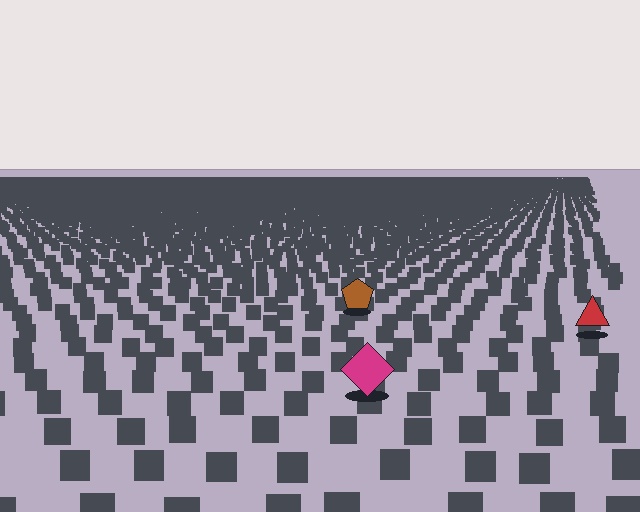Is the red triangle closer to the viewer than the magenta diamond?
No. The magenta diamond is closer — you can tell from the texture gradient: the ground texture is coarser near it.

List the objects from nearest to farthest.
From nearest to farthest: the magenta diamond, the red triangle, the brown pentagon.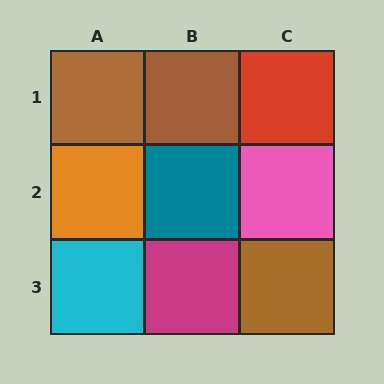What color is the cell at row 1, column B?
Brown.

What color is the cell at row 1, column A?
Brown.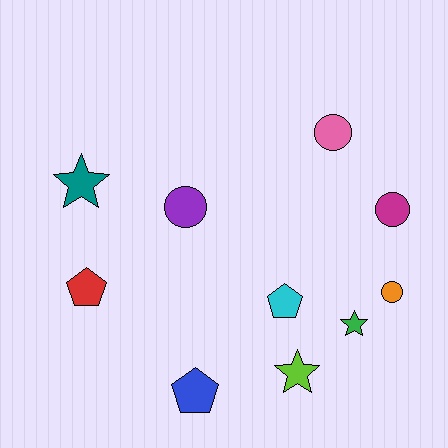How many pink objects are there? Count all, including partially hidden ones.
There is 1 pink object.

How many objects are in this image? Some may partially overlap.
There are 10 objects.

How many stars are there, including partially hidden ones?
There are 3 stars.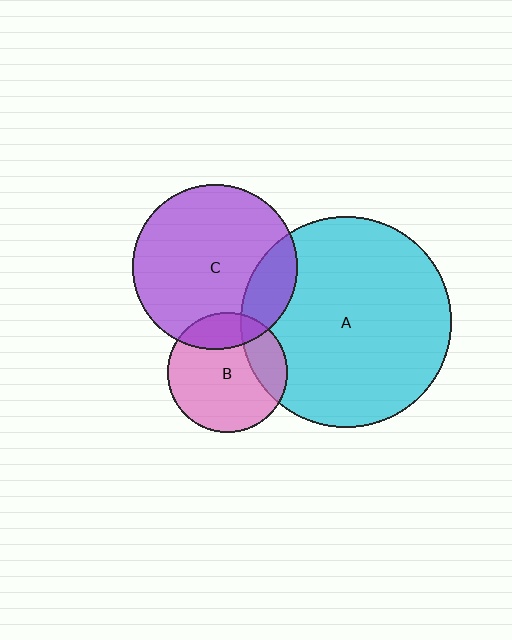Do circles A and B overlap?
Yes.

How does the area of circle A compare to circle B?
Approximately 3.1 times.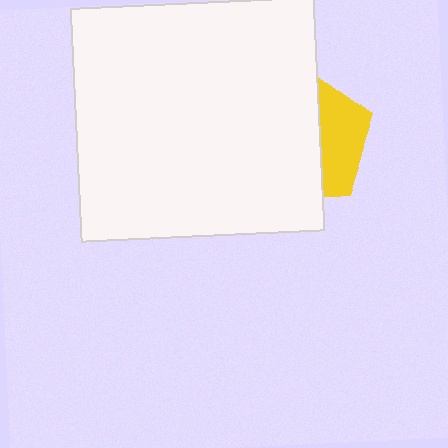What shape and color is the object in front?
The object in front is a white rectangle.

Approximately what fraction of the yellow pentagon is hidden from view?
Roughly 67% of the yellow pentagon is hidden behind the white rectangle.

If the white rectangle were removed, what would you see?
You would see the complete yellow pentagon.